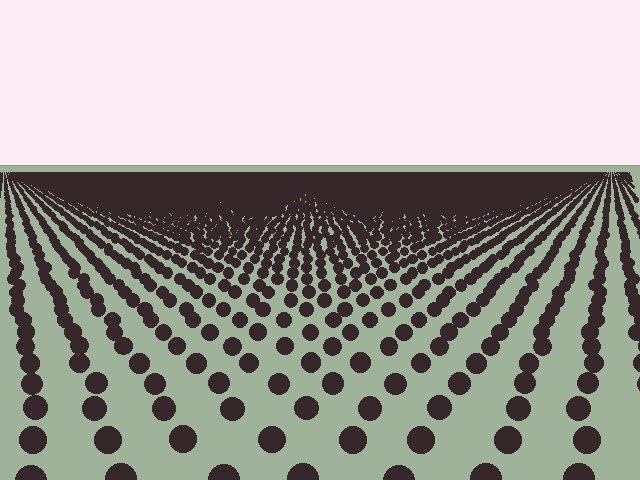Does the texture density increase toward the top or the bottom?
Density increases toward the top.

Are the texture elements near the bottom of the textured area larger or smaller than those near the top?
Larger. Near the bottom, elements are closer to the viewer and appear at a bigger on-screen size.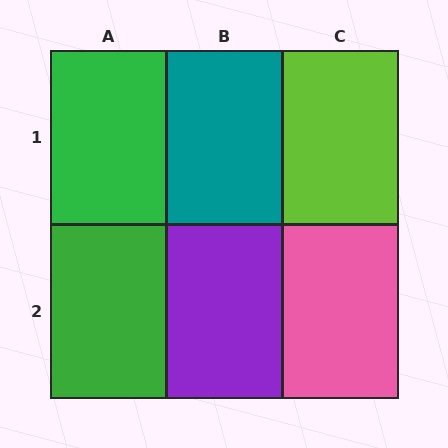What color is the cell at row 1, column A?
Green.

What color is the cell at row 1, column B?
Teal.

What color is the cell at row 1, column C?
Lime.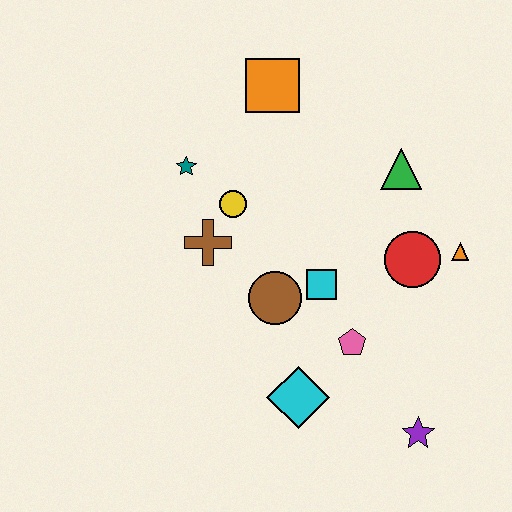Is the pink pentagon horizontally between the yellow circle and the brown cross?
No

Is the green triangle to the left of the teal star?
No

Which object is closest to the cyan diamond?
The pink pentagon is closest to the cyan diamond.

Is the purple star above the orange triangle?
No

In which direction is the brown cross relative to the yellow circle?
The brown cross is below the yellow circle.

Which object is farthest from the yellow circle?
The purple star is farthest from the yellow circle.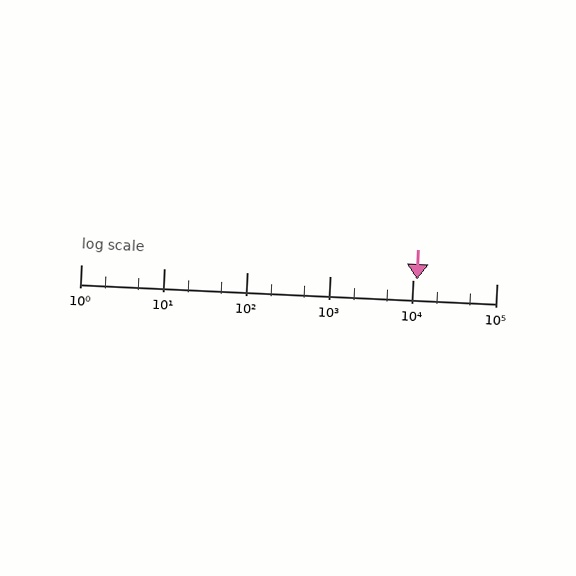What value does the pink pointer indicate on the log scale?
The pointer indicates approximately 11000.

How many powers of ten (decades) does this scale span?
The scale spans 5 decades, from 1 to 100000.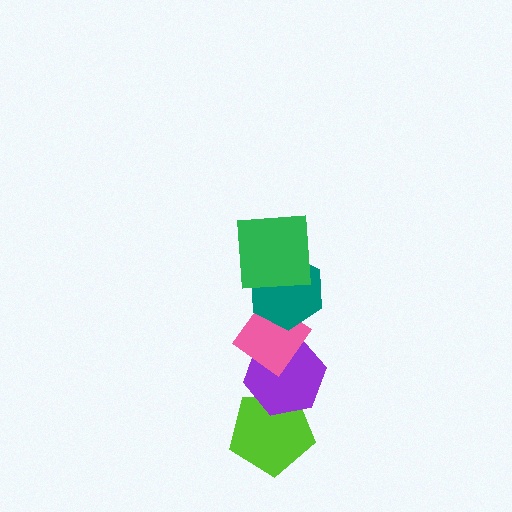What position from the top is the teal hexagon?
The teal hexagon is 2nd from the top.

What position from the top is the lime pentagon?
The lime pentagon is 5th from the top.